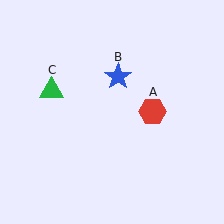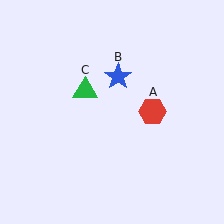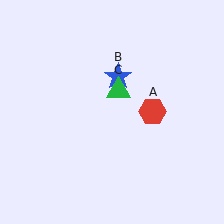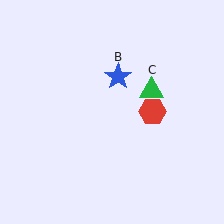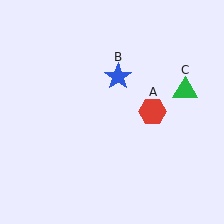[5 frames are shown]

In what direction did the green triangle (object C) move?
The green triangle (object C) moved right.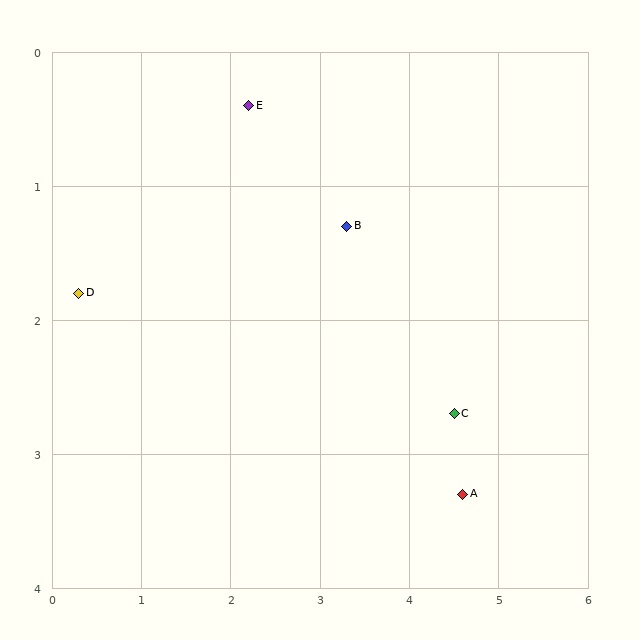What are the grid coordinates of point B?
Point B is at approximately (3.3, 1.3).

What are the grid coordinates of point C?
Point C is at approximately (4.5, 2.7).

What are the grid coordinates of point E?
Point E is at approximately (2.2, 0.4).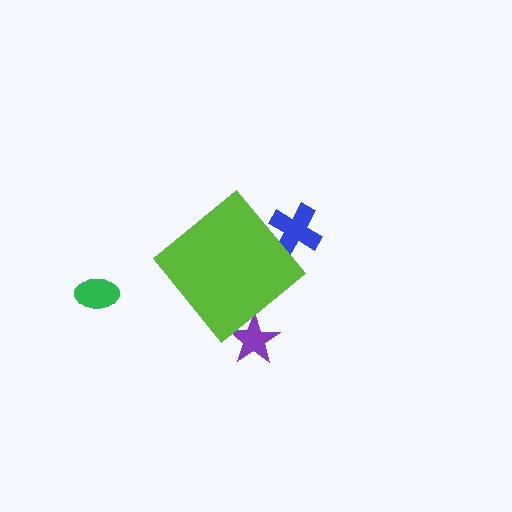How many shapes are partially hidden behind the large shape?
2 shapes are partially hidden.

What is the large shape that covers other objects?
A lime diamond.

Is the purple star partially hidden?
Yes, the purple star is partially hidden behind the lime diamond.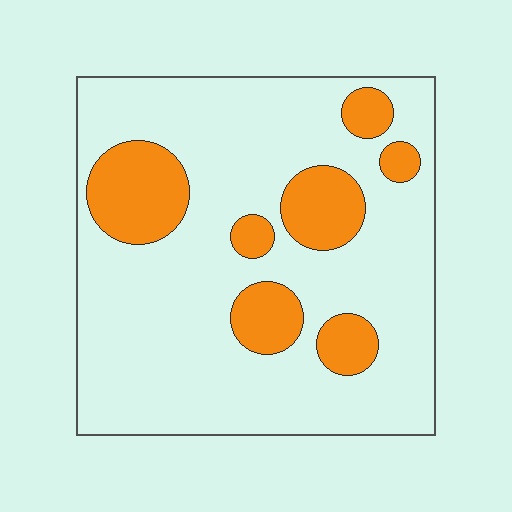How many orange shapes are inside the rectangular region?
7.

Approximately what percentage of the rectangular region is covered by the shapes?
Approximately 20%.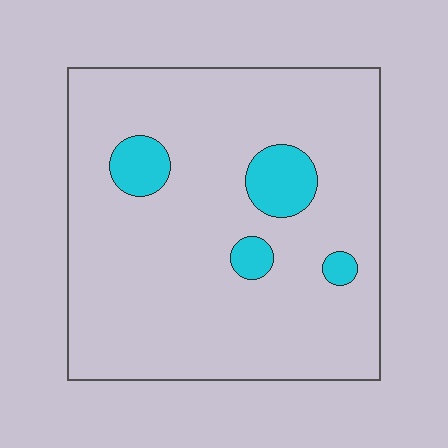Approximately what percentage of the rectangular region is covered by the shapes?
Approximately 10%.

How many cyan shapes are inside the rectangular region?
4.